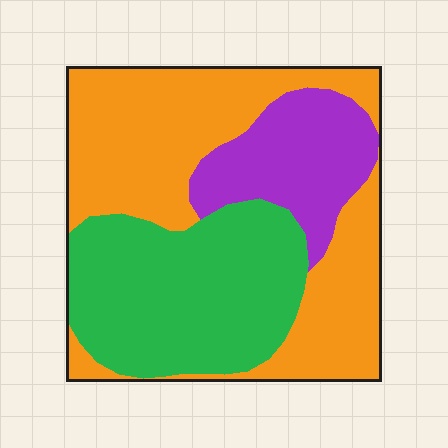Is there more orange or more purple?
Orange.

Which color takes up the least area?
Purple, at roughly 20%.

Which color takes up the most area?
Orange, at roughly 45%.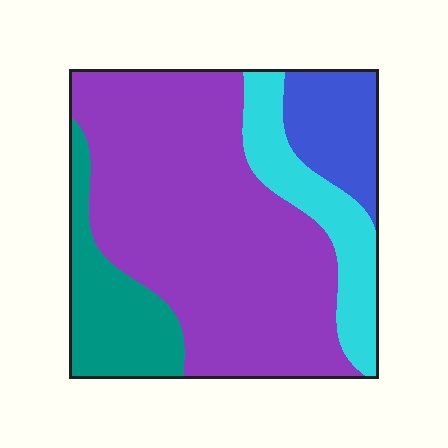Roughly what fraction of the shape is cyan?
Cyan takes up less than a quarter of the shape.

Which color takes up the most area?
Purple, at roughly 60%.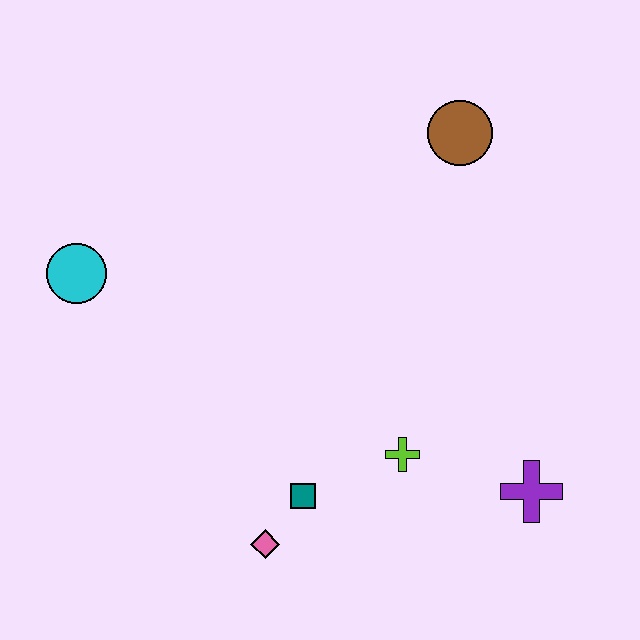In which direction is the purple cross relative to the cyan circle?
The purple cross is to the right of the cyan circle.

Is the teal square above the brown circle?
No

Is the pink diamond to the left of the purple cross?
Yes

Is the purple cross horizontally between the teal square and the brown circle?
No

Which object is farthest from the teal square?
The brown circle is farthest from the teal square.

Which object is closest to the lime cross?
The teal square is closest to the lime cross.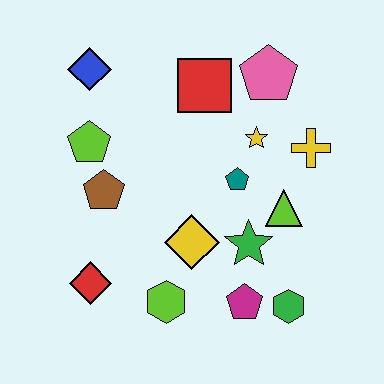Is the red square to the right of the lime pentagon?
Yes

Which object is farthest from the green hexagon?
The blue diamond is farthest from the green hexagon.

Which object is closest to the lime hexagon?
The yellow diamond is closest to the lime hexagon.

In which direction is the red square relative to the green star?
The red square is above the green star.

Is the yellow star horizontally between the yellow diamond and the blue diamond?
No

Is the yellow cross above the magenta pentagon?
Yes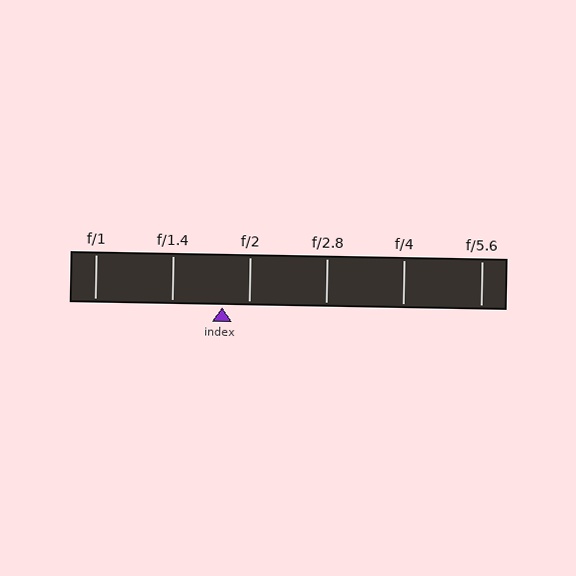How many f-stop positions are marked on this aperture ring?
There are 6 f-stop positions marked.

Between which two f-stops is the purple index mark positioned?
The index mark is between f/1.4 and f/2.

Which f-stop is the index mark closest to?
The index mark is closest to f/2.